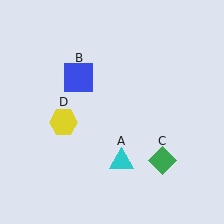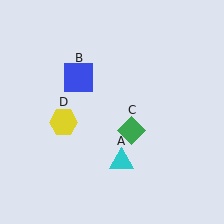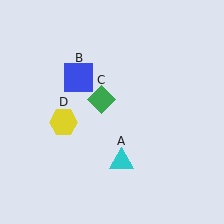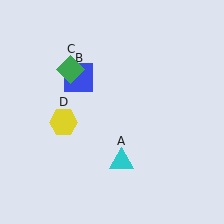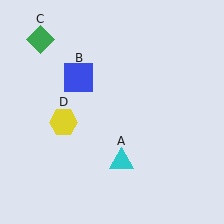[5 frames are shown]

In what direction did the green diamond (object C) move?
The green diamond (object C) moved up and to the left.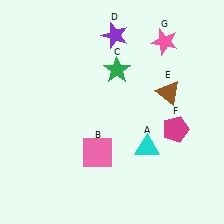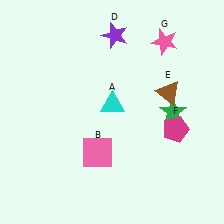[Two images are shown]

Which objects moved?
The objects that moved are: the cyan triangle (A), the green star (C).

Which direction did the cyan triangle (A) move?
The cyan triangle (A) moved up.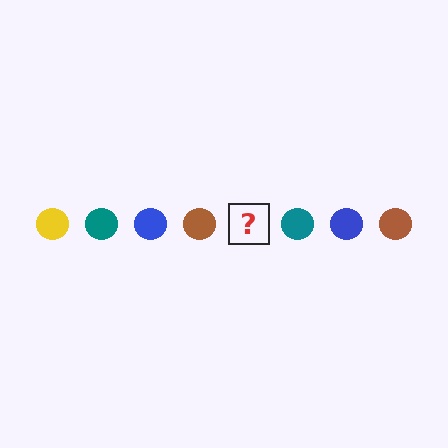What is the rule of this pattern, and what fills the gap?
The rule is that the pattern cycles through yellow, teal, blue, brown circles. The gap should be filled with a yellow circle.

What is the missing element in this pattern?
The missing element is a yellow circle.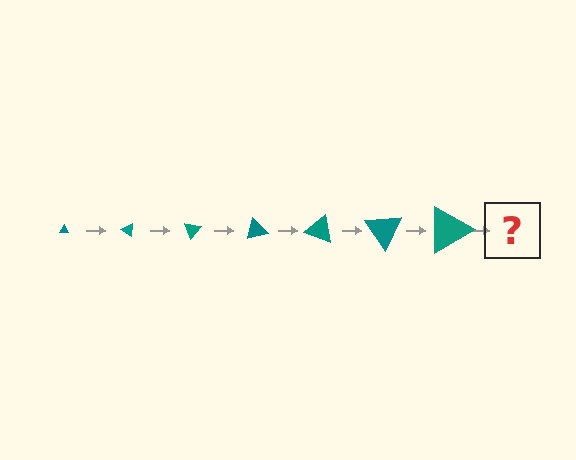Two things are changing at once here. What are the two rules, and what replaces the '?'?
The two rules are that the triangle grows larger each step and it rotates 35 degrees each step. The '?' should be a triangle, larger than the previous one and rotated 245 degrees from the start.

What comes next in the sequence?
The next element should be a triangle, larger than the previous one and rotated 245 degrees from the start.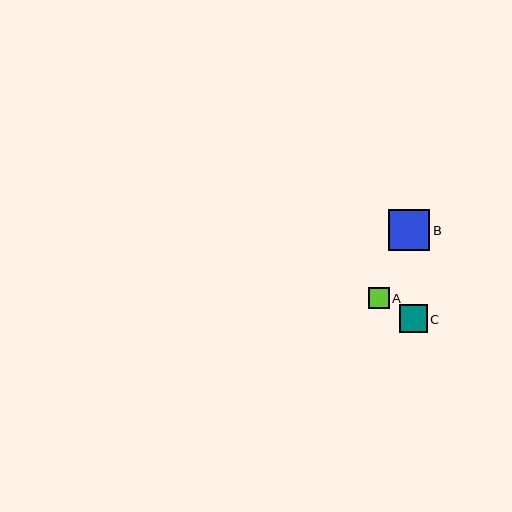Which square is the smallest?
Square A is the smallest with a size of approximately 21 pixels.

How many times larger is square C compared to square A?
Square C is approximately 1.4 times the size of square A.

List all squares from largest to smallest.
From largest to smallest: B, C, A.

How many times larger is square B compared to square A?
Square B is approximately 2.0 times the size of square A.